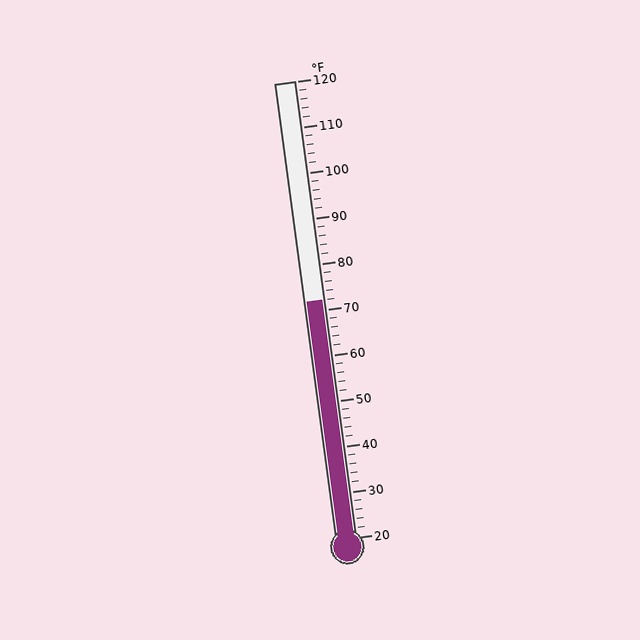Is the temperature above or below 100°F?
The temperature is below 100°F.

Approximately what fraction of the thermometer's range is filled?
The thermometer is filled to approximately 50% of its range.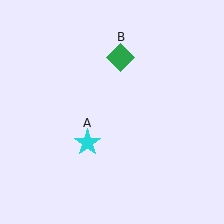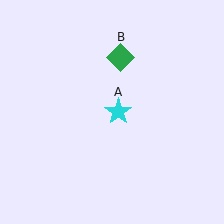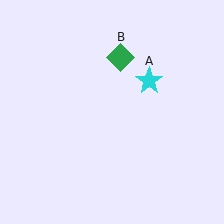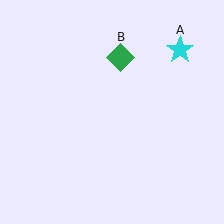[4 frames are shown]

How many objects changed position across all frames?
1 object changed position: cyan star (object A).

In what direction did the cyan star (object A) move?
The cyan star (object A) moved up and to the right.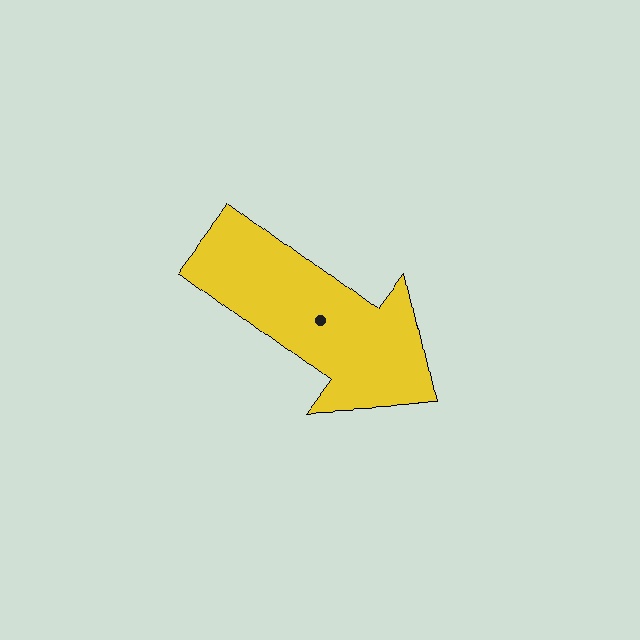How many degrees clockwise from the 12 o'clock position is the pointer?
Approximately 127 degrees.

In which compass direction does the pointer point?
Southeast.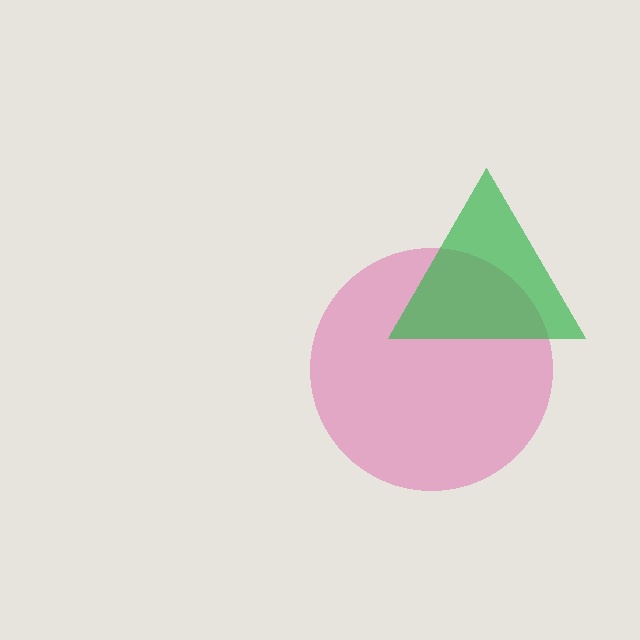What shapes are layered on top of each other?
The layered shapes are: a pink circle, a green triangle.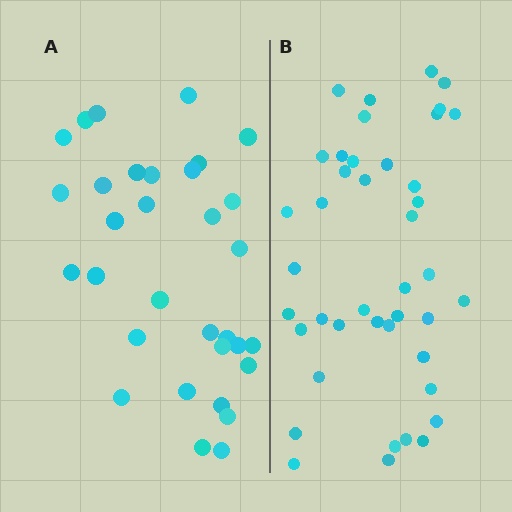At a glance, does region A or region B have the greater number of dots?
Region B (the right region) has more dots.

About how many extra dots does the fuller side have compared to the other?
Region B has roughly 10 or so more dots than region A.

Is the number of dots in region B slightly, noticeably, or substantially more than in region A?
Region B has noticeably more, but not dramatically so. The ratio is roughly 1.3 to 1.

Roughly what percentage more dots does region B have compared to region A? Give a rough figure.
About 30% more.